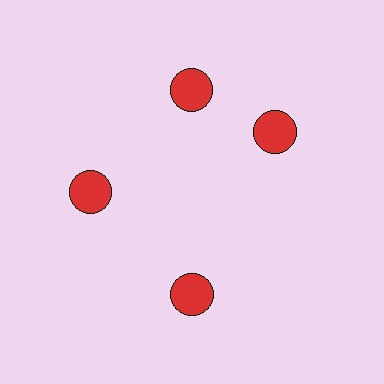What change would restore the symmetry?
The symmetry would be restored by rotating it back into even spacing with its neighbors so that all 4 circles sit at equal angles and equal distance from the center.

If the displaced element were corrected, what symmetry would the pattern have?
It would have 4-fold rotational symmetry — the pattern would map onto itself every 90 degrees.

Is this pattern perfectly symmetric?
No. The 4 red circles are arranged in a ring, but one element near the 3 o'clock position is rotated out of alignment along the ring, breaking the 4-fold rotational symmetry.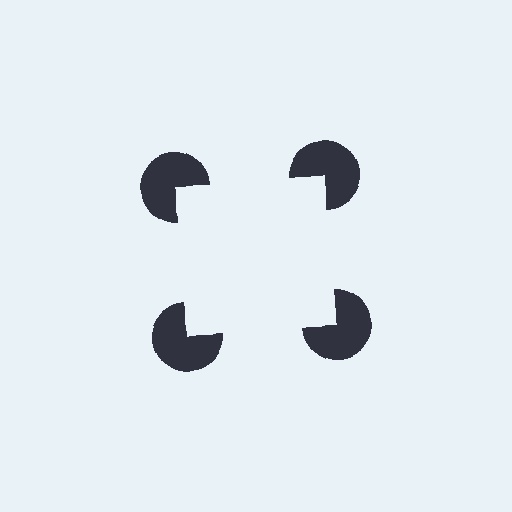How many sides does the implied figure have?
4 sides.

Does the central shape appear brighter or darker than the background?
It typically appears slightly brighter than the background, even though no actual brightness change is drawn.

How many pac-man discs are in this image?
There are 4 — one at each vertex of the illusory square.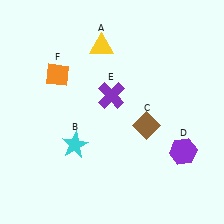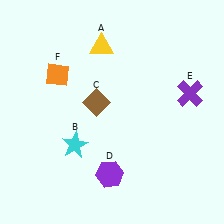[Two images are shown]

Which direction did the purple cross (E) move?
The purple cross (E) moved right.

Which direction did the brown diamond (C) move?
The brown diamond (C) moved left.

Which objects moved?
The objects that moved are: the brown diamond (C), the purple hexagon (D), the purple cross (E).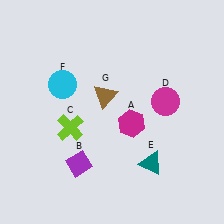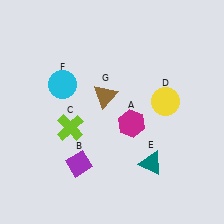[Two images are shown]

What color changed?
The circle (D) changed from magenta in Image 1 to yellow in Image 2.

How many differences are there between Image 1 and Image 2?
There is 1 difference between the two images.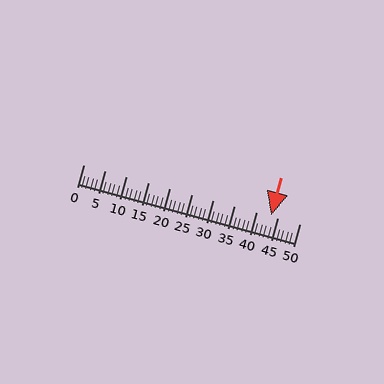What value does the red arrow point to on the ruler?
The red arrow points to approximately 44.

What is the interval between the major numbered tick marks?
The major tick marks are spaced 5 units apart.